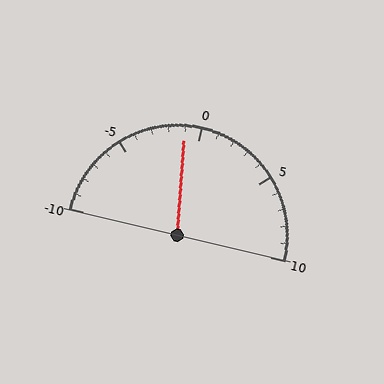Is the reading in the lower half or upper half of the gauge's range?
The reading is in the lower half of the range (-10 to 10).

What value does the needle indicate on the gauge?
The needle indicates approximately -1.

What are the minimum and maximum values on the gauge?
The gauge ranges from -10 to 10.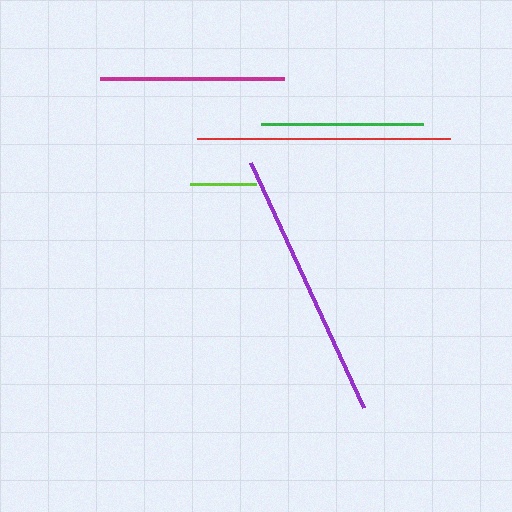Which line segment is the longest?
The purple line is the longest at approximately 270 pixels.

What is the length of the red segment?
The red segment is approximately 253 pixels long.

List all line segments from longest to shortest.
From longest to shortest: purple, red, magenta, green, lime.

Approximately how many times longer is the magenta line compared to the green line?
The magenta line is approximately 1.1 times the length of the green line.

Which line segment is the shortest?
The lime line is the shortest at approximately 66 pixels.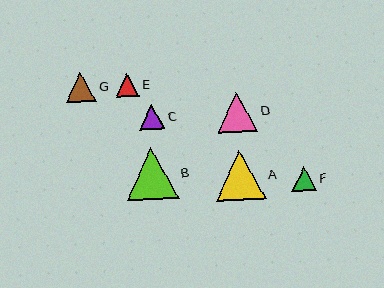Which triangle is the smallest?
Triangle E is the smallest with a size of approximately 23 pixels.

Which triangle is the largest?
Triangle B is the largest with a size of approximately 52 pixels.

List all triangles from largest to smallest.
From largest to smallest: B, A, D, G, C, F, E.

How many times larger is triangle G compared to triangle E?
Triangle G is approximately 1.3 times the size of triangle E.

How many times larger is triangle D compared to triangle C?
Triangle D is approximately 1.6 times the size of triangle C.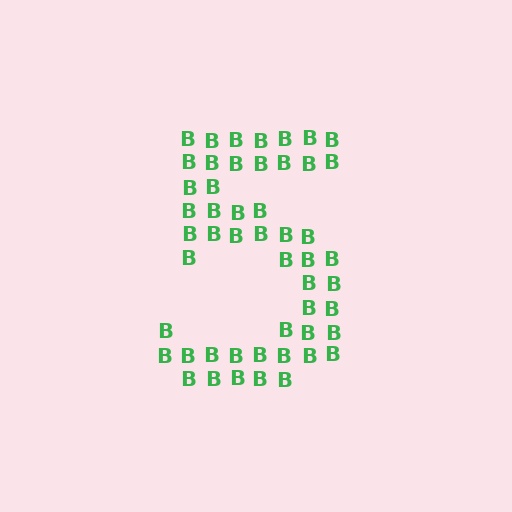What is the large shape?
The large shape is the digit 5.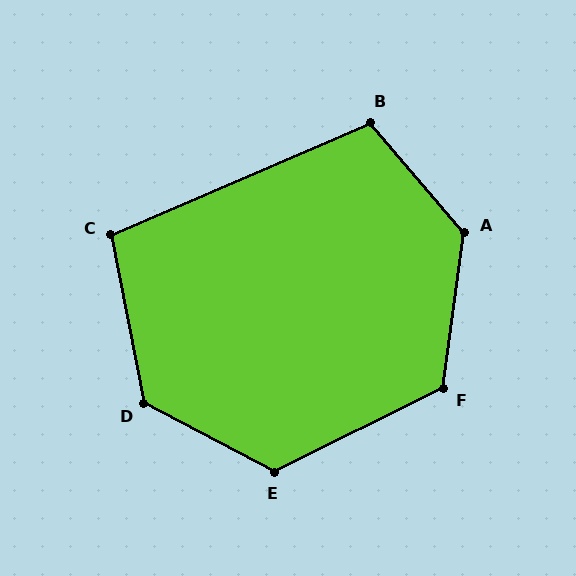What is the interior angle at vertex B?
Approximately 107 degrees (obtuse).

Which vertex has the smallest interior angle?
C, at approximately 103 degrees.